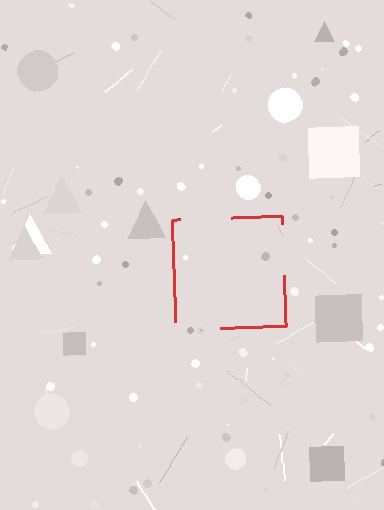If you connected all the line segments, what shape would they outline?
They would outline a square.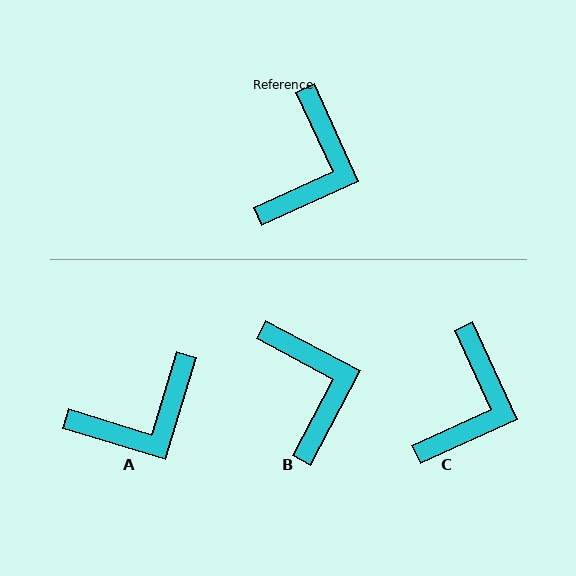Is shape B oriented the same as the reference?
No, it is off by about 37 degrees.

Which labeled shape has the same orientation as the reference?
C.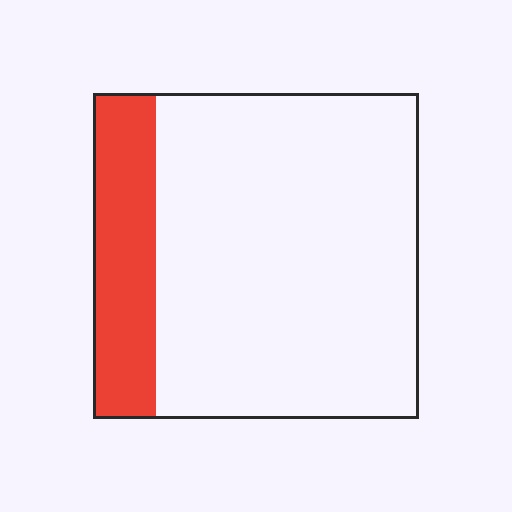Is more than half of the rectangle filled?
No.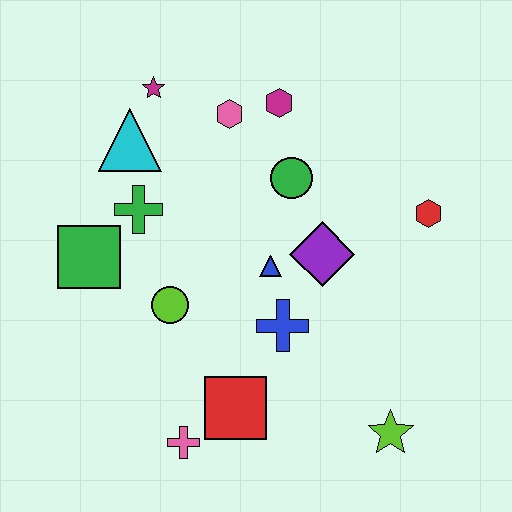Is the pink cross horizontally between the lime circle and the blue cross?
Yes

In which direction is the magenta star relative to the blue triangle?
The magenta star is above the blue triangle.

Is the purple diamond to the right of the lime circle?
Yes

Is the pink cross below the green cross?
Yes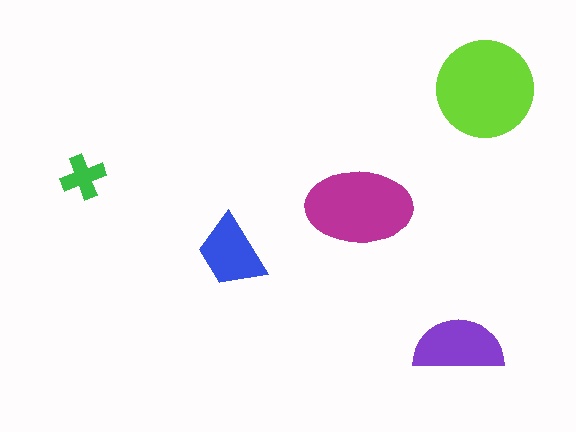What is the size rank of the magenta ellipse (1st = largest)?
2nd.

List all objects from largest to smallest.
The lime circle, the magenta ellipse, the purple semicircle, the blue trapezoid, the green cross.